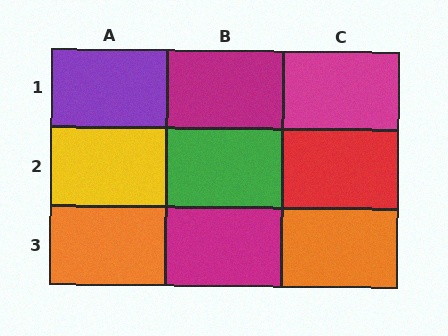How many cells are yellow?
1 cell is yellow.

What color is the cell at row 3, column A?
Orange.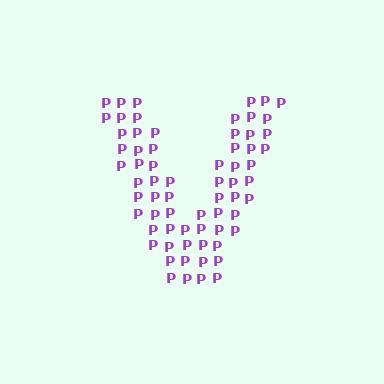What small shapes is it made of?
It is made of small letter P's.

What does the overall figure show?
The overall figure shows the letter V.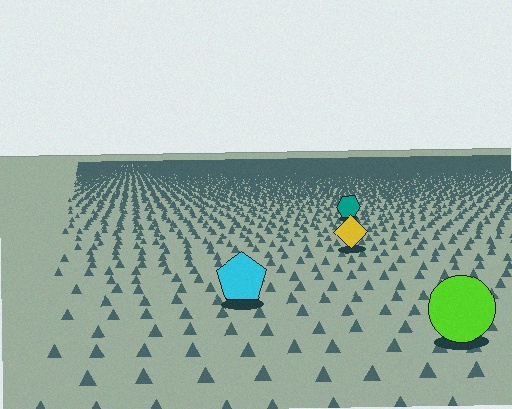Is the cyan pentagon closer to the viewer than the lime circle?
No. The lime circle is closer — you can tell from the texture gradient: the ground texture is coarser near it.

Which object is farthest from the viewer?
The teal hexagon is farthest from the viewer. It appears smaller and the ground texture around it is denser.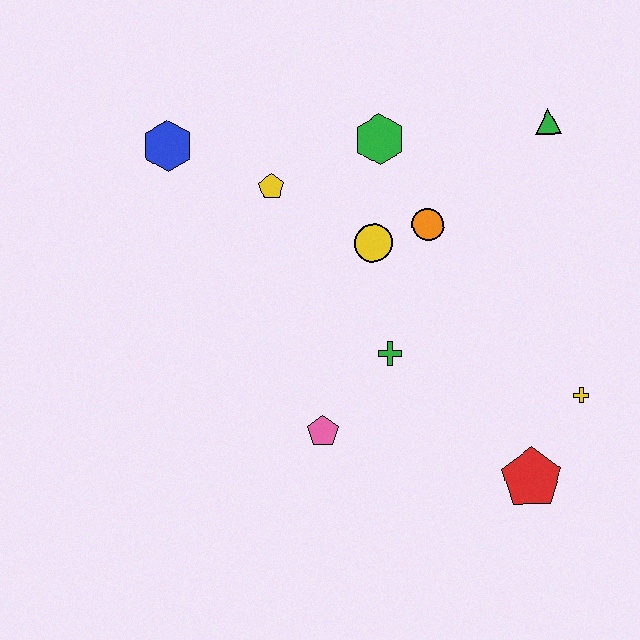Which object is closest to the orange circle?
The yellow circle is closest to the orange circle.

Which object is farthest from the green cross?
The blue hexagon is farthest from the green cross.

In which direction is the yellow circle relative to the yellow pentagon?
The yellow circle is to the right of the yellow pentagon.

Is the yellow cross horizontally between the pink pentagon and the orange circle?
No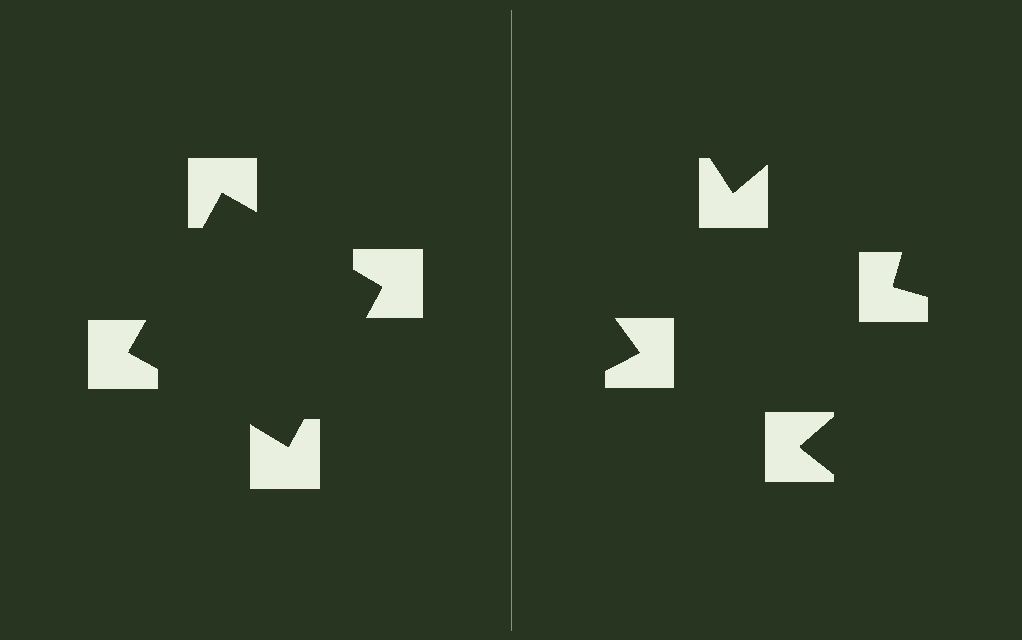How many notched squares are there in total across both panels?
8 — 4 on each side.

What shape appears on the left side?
An illusory square.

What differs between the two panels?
The notched squares are positioned identically on both sides; only the wedge orientations differ. On the left they align to a square; on the right they are misaligned.